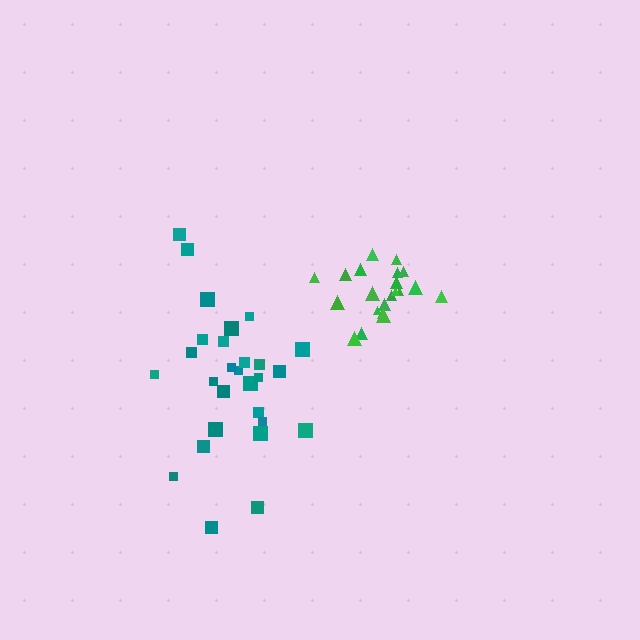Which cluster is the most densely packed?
Green.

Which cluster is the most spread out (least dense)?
Teal.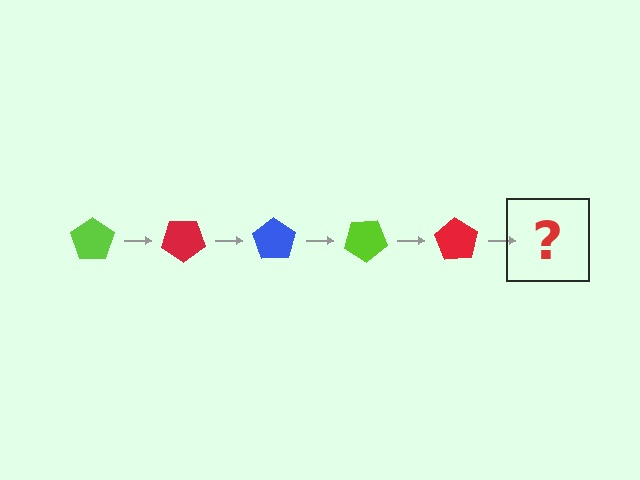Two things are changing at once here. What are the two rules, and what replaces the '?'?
The two rules are that it rotates 35 degrees each step and the color cycles through lime, red, and blue. The '?' should be a blue pentagon, rotated 175 degrees from the start.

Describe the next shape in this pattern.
It should be a blue pentagon, rotated 175 degrees from the start.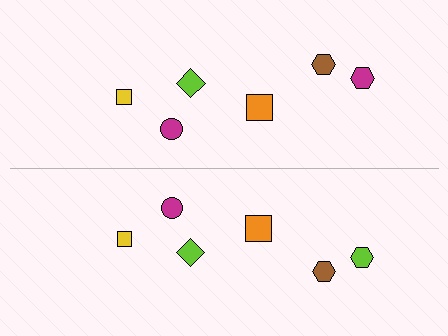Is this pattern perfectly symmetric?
No, the pattern is not perfectly symmetric. The lime hexagon on the bottom side breaks the symmetry — its mirror counterpart is magenta.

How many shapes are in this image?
There are 12 shapes in this image.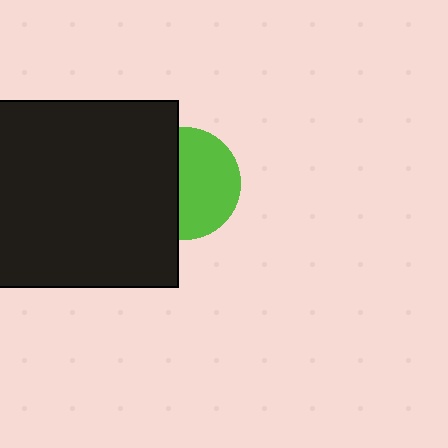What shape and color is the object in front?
The object in front is a black square.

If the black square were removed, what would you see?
You would see the complete lime circle.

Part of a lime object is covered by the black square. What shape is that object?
It is a circle.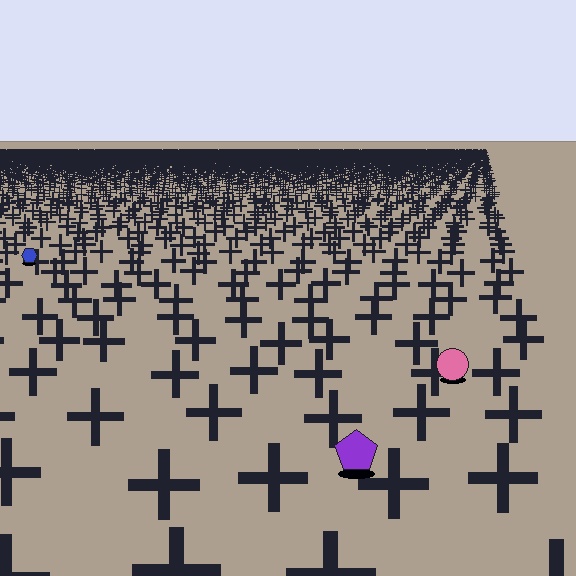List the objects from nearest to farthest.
From nearest to farthest: the purple pentagon, the pink circle, the blue hexagon.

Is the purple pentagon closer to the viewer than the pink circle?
Yes. The purple pentagon is closer — you can tell from the texture gradient: the ground texture is coarser near it.